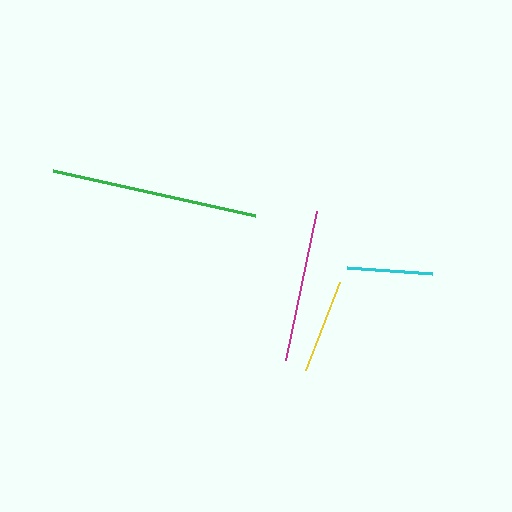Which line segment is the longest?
The green line is the longest at approximately 206 pixels.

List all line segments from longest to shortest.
From longest to shortest: green, magenta, yellow, cyan.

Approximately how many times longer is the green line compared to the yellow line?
The green line is approximately 2.2 times the length of the yellow line.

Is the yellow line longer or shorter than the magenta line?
The magenta line is longer than the yellow line.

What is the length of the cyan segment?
The cyan segment is approximately 86 pixels long.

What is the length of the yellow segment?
The yellow segment is approximately 94 pixels long.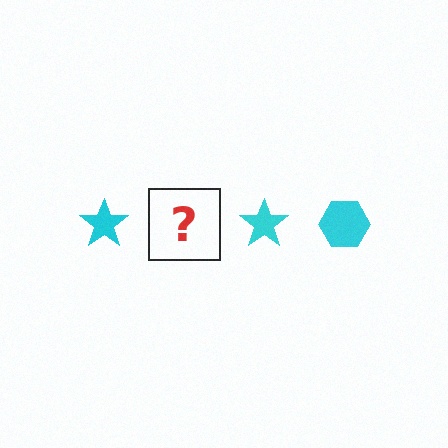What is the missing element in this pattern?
The missing element is a cyan hexagon.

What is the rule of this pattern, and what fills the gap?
The rule is that the pattern cycles through star, hexagon shapes in cyan. The gap should be filled with a cyan hexagon.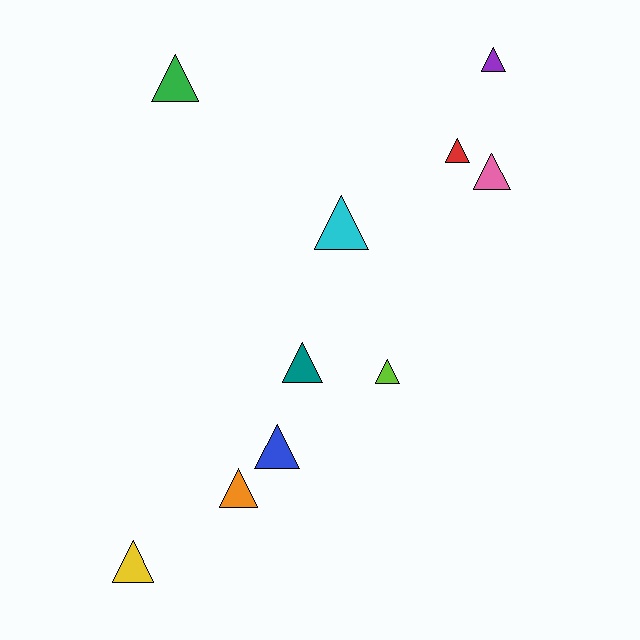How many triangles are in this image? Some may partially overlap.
There are 10 triangles.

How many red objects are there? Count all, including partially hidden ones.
There is 1 red object.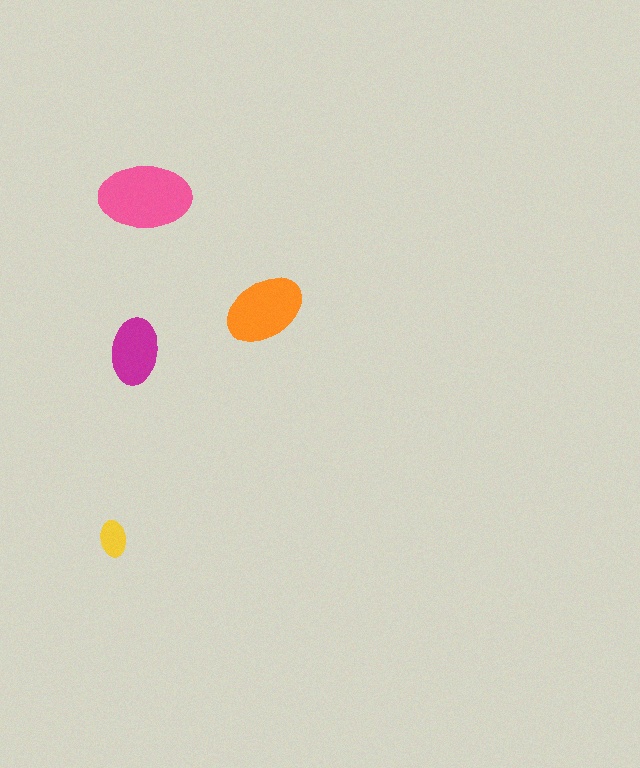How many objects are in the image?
There are 4 objects in the image.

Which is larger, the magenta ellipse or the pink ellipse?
The pink one.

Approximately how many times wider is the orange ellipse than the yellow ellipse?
About 2 times wider.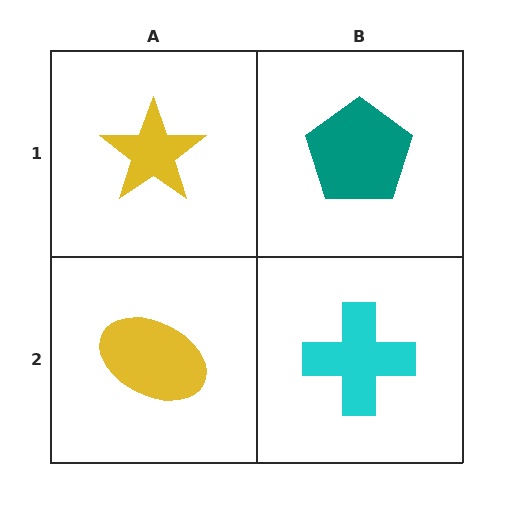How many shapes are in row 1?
2 shapes.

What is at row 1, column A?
A yellow star.